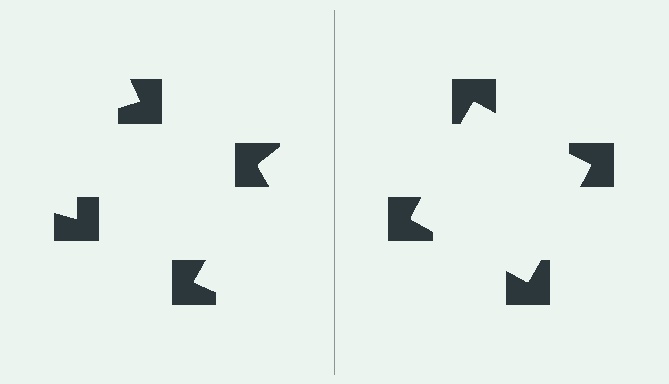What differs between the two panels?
The notched squares are positioned identically on both sides; only the wedge orientations differ. On the right they align to a square; on the left they are misaligned.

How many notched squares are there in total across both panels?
8 — 4 on each side.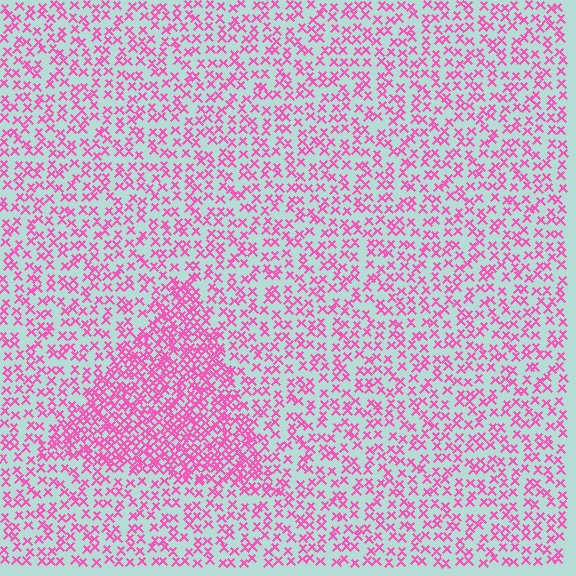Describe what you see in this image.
The image contains small pink elements arranged at two different densities. A triangle-shaped region is visible where the elements are more densely packed than the surrounding area.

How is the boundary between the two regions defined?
The boundary is defined by a change in element density (approximately 2.1x ratio). All elements are the same color, size, and shape.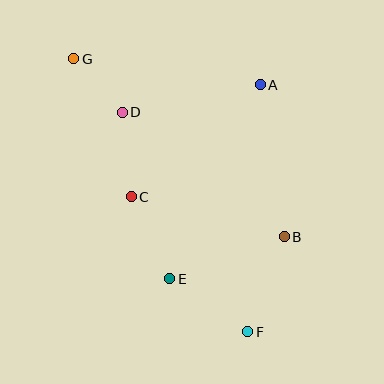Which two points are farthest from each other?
Points F and G are farthest from each other.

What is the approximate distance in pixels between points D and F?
The distance between D and F is approximately 253 pixels.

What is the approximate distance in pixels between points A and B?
The distance between A and B is approximately 153 pixels.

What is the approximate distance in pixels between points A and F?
The distance between A and F is approximately 247 pixels.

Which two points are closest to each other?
Points D and G are closest to each other.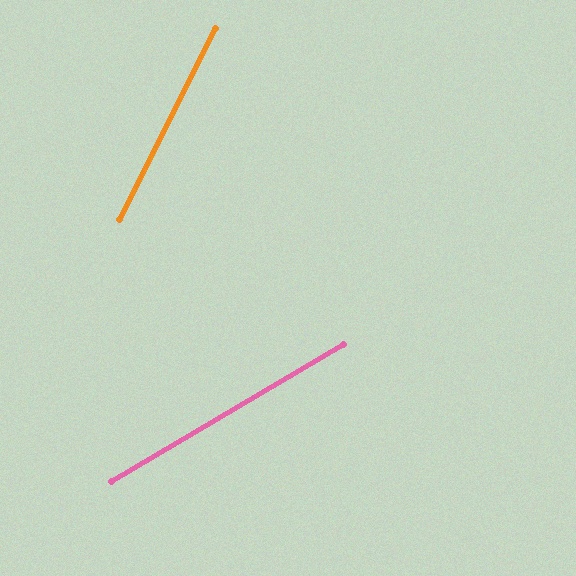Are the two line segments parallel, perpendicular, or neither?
Neither parallel nor perpendicular — they differ by about 33°.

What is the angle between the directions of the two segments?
Approximately 33 degrees.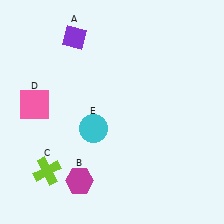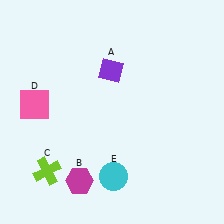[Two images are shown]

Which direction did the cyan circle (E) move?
The cyan circle (E) moved down.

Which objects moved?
The objects that moved are: the purple diamond (A), the cyan circle (E).